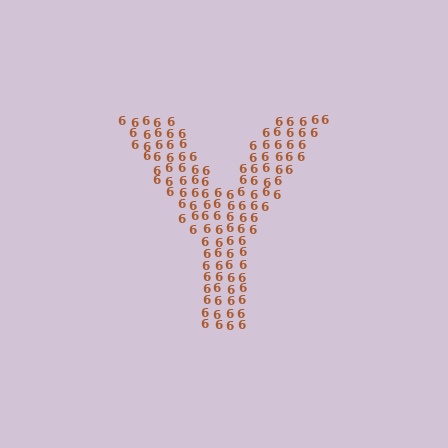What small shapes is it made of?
It is made of small digit 6's.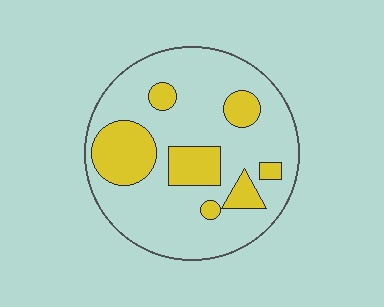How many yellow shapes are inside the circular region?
7.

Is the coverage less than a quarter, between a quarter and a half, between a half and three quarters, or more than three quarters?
Less than a quarter.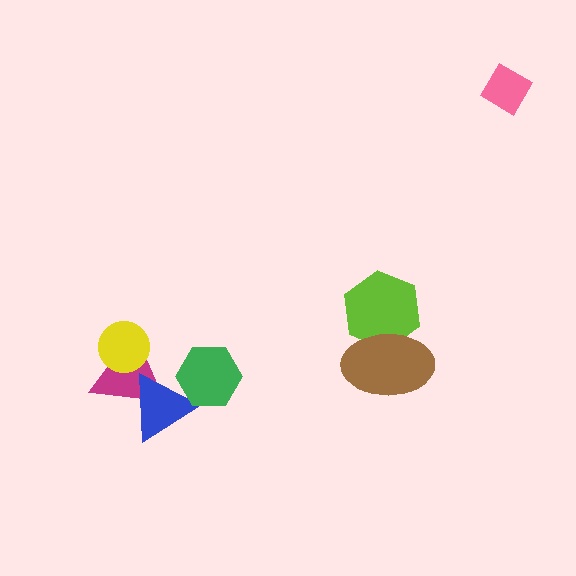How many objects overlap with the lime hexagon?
1 object overlaps with the lime hexagon.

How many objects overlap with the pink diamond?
0 objects overlap with the pink diamond.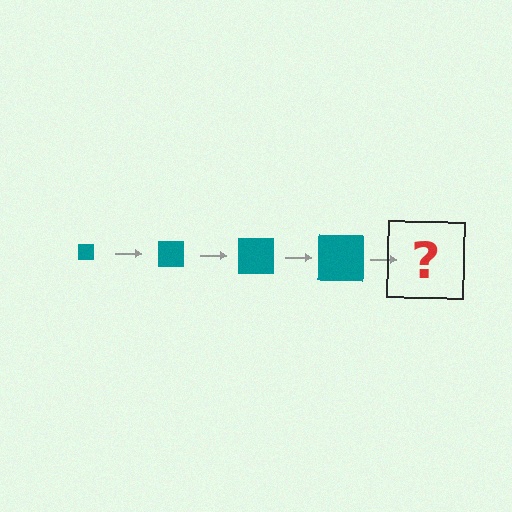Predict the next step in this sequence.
The next step is a teal square, larger than the previous one.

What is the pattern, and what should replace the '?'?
The pattern is that the square gets progressively larger each step. The '?' should be a teal square, larger than the previous one.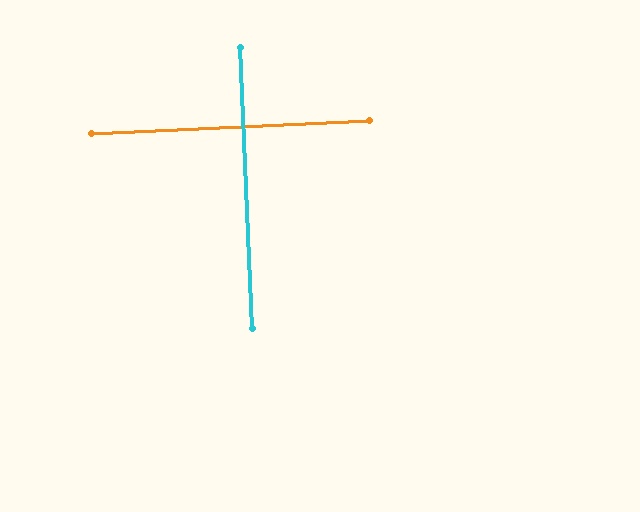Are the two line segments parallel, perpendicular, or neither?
Perpendicular — they meet at approximately 90°.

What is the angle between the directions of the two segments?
Approximately 90 degrees.